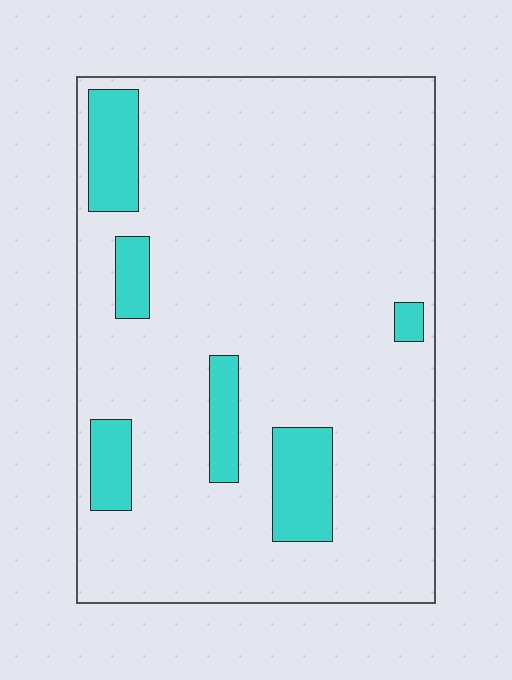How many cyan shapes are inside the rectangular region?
6.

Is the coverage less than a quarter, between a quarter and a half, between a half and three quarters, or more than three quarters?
Less than a quarter.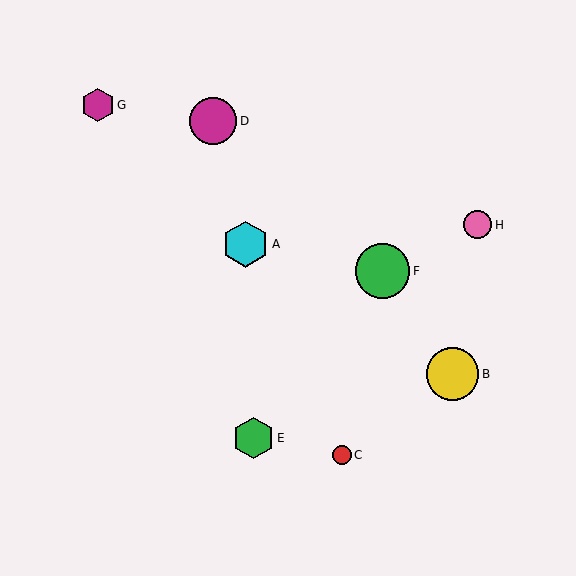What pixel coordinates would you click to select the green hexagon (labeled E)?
Click at (253, 438) to select the green hexagon E.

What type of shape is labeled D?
Shape D is a magenta circle.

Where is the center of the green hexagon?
The center of the green hexagon is at (253, 438).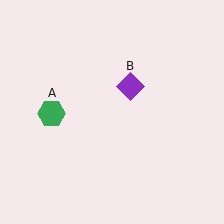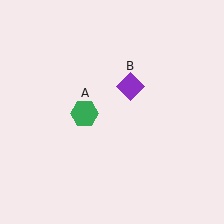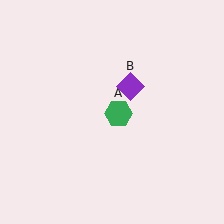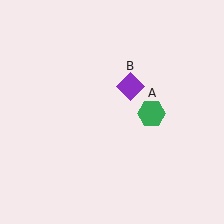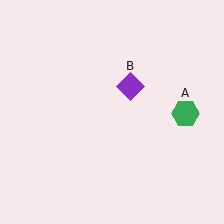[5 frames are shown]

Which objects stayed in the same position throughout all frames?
Purple diamond (object B) remained stationary.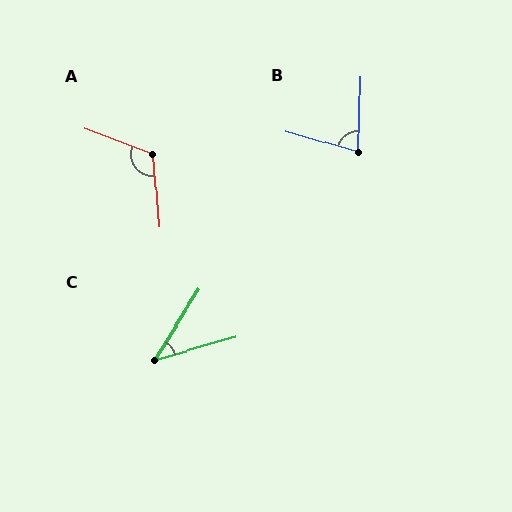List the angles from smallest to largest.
C (42°), B (75°), A (115°).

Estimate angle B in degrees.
Approximately 75 degrees.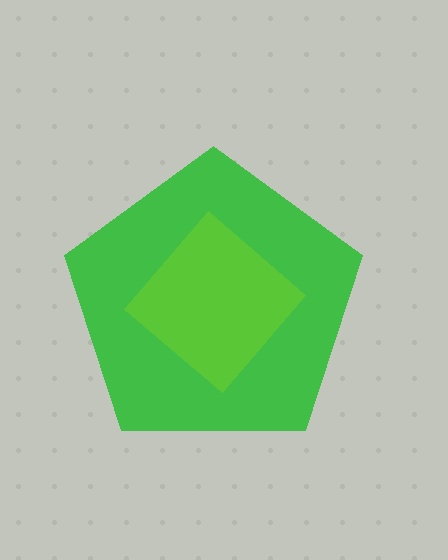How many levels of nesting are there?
2.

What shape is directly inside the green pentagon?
The lime diamond.